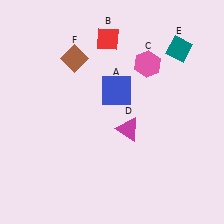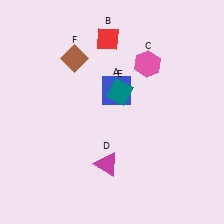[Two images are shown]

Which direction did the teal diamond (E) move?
The teal diamond (E) moved left.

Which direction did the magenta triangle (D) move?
The magenta triangle (D) moved down.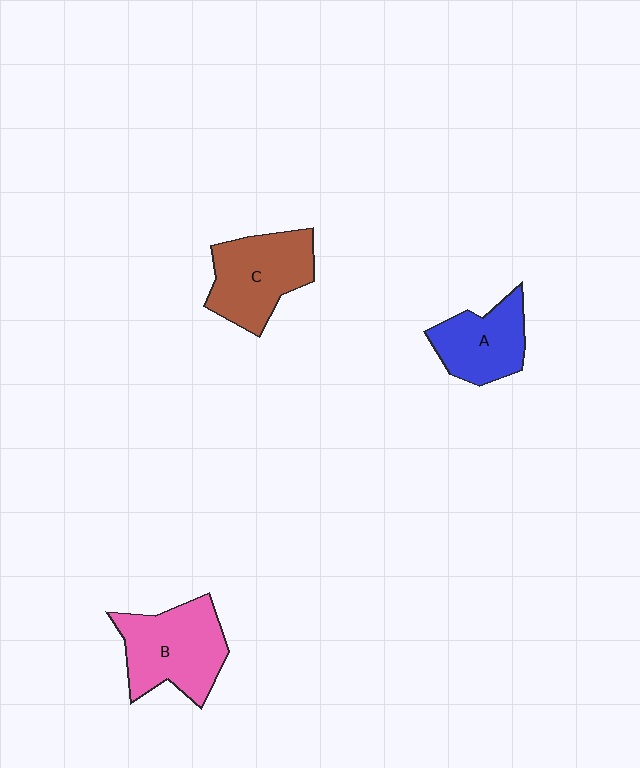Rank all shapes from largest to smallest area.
From largest to smallest: B (pink), C (brown), A (blue).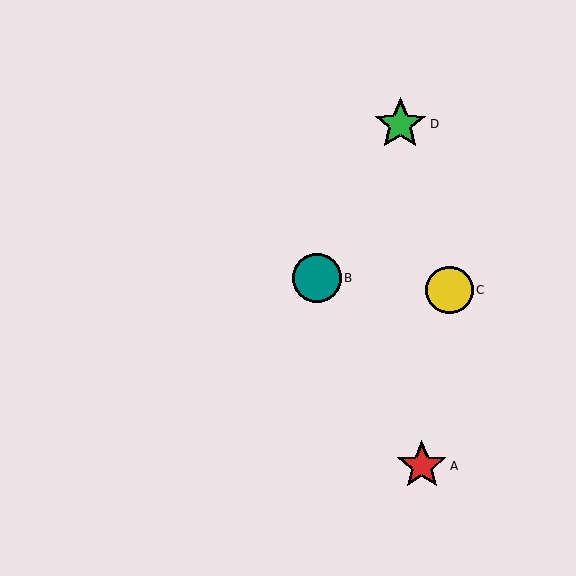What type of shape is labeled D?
Shape D is a green star.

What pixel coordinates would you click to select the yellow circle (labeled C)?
Click at (449, 290) to select the yellow circle C.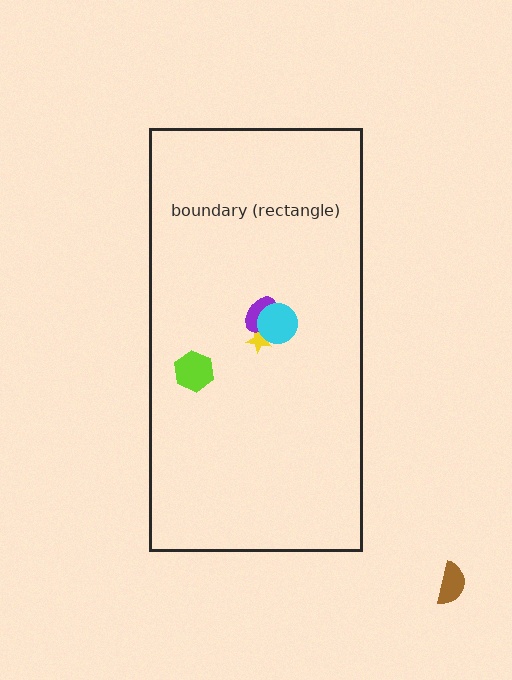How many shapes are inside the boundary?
4 inside, 1 outside.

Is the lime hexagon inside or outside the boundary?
Inside.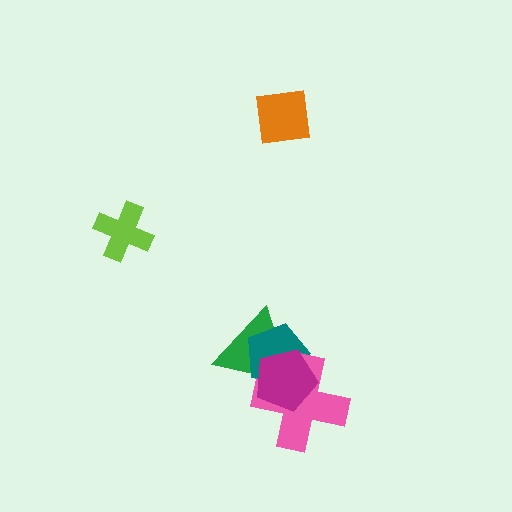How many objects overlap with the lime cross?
0 objects overlap with the lime cross.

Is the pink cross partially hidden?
Yes, it is partially covered by another shape.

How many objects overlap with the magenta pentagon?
3 objects overlap with the magenta pentagon.